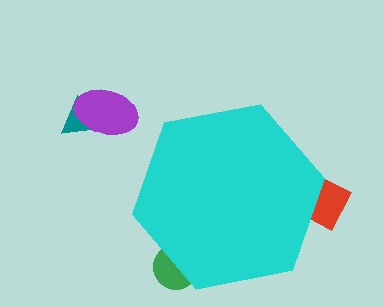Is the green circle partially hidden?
Yes, the green circle is partially hidden behind the cyan hexagon.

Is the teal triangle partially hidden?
No, the teal triangle is fully visible.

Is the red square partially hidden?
Yes, the red square is partially hidden behind the cyan hexagon.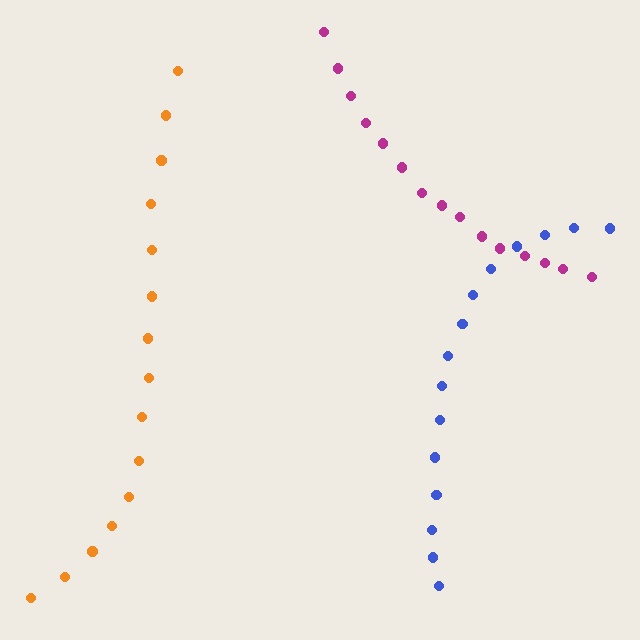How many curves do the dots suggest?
There are 3 distinct paths.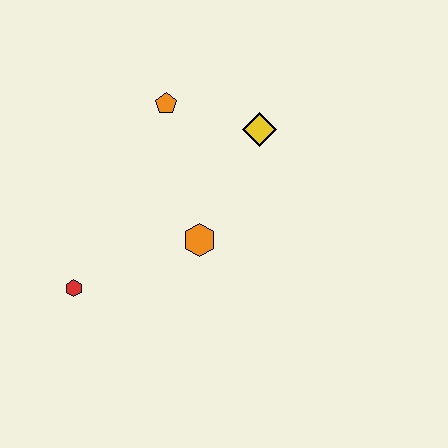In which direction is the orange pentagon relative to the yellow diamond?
The orange pentagon is to the left of the yellow diamond.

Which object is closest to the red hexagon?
The orange hexagon is closest to the red hexagon.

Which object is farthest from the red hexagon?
The yellow diamond is farthest from the red hexagon.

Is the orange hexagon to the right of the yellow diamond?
No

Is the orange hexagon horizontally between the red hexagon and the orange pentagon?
No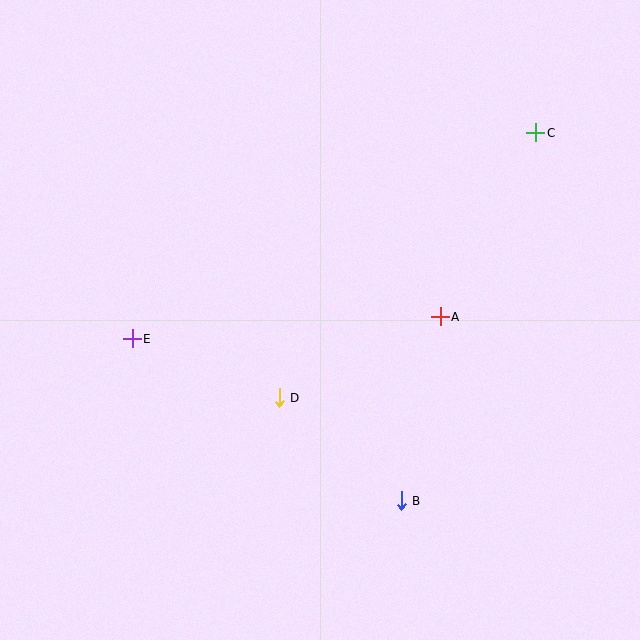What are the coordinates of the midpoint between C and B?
The midpoint between C and B is at (469, 317).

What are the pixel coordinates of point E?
Point E is at (132, 339).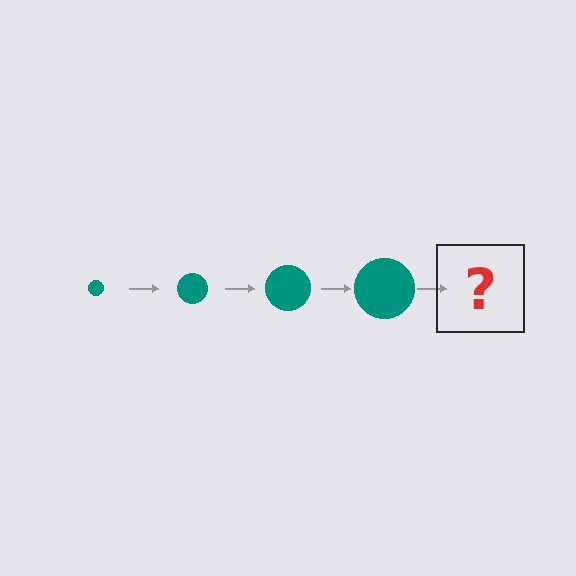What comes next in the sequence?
The next element should be a teal circle, larger than the previous one.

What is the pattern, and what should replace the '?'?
The pattern is that the circle gets progressively larger each step. The '?' should be a teal circle, larger than the previous one.